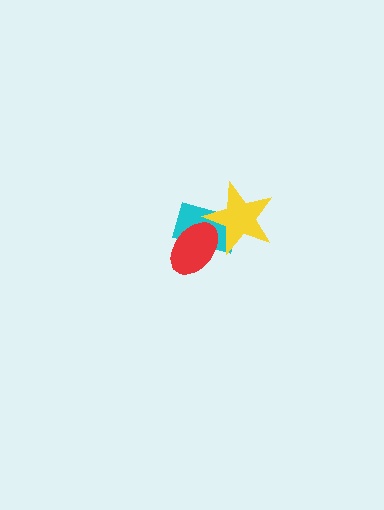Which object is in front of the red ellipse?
The yellow star is in front of the red ellipse.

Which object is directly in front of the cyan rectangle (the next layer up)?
The red ellipse is directly in front of the cyan rectangle.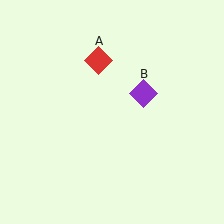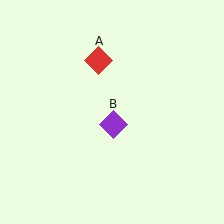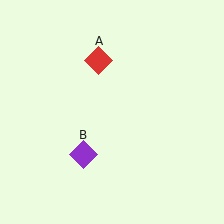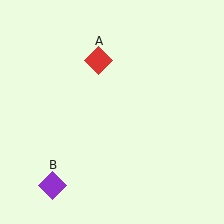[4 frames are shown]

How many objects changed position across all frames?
1 object changed position: purple diamond (object B).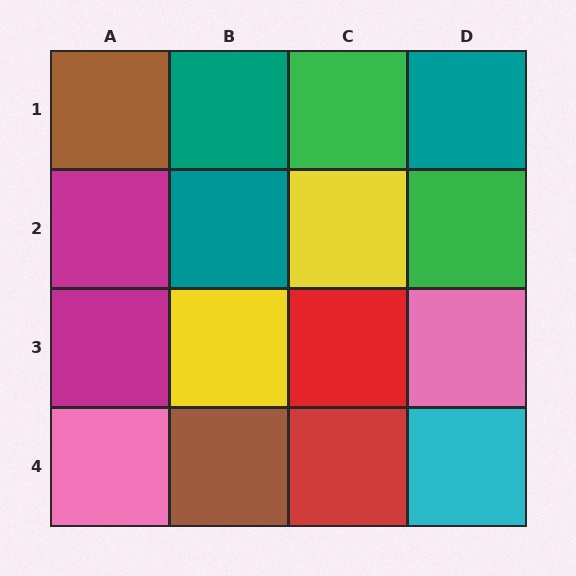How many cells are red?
2 cells are red.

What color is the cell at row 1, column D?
Teal.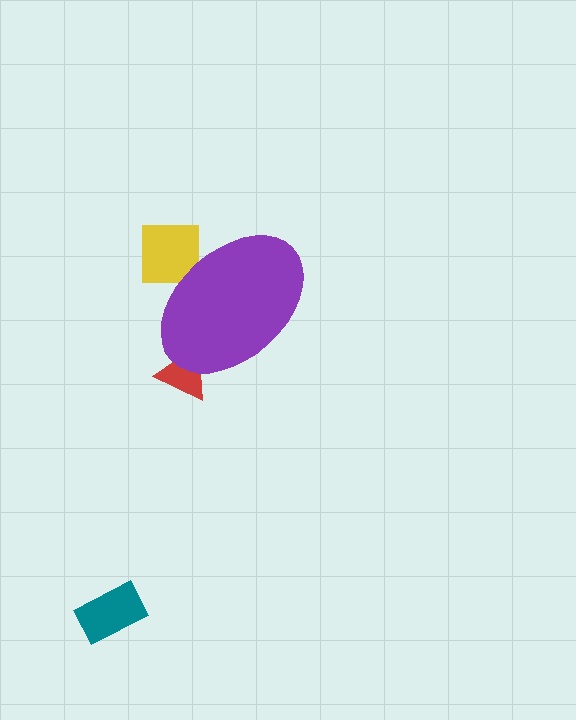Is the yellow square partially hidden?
Yes, the yellow square is partially hidden behind the purple ellipse.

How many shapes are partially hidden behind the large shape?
2 shapes are partially hidden.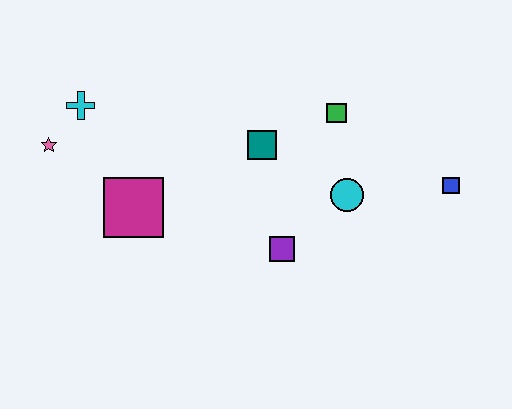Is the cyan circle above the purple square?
Yes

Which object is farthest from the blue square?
The pink star is farthest from the blue square.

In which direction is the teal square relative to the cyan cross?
The teal square is to the right of the cyan cross.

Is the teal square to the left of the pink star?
No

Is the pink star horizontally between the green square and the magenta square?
No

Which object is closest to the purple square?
The cyan circle is closest to the purple square.